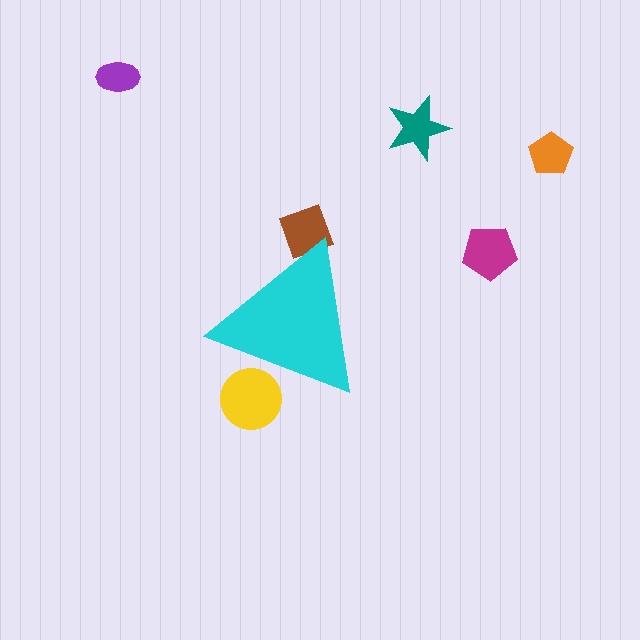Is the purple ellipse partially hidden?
No, the purple ellipse is fully visible.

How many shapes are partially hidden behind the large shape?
2 shapes are partially hidden.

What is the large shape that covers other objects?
A cyan triangle.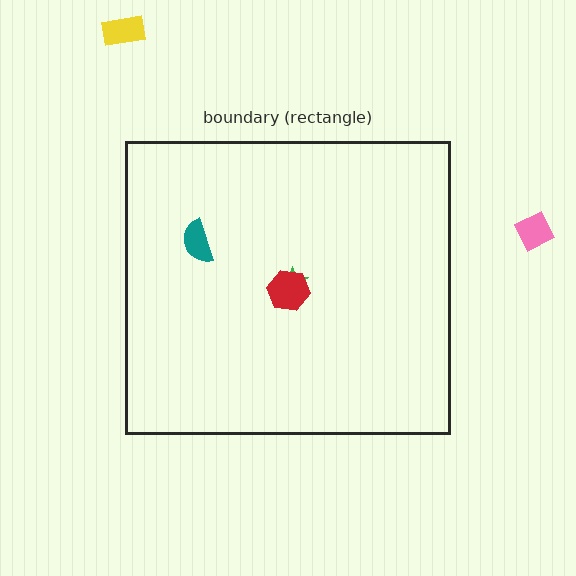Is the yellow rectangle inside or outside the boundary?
Outside.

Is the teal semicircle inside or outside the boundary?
Inside.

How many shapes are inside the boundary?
3 inside, 2 outside.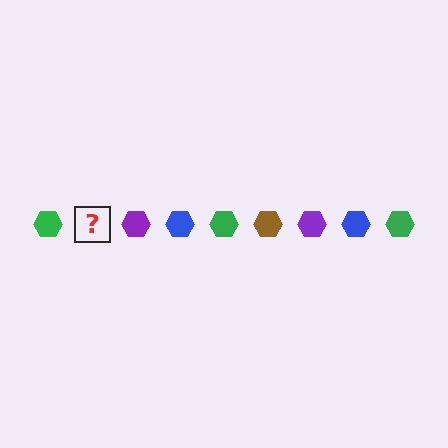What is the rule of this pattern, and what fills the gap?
The rule is that the pattern cycles through green, brown, purple, blue hexagons. The gap should be filled with a brown hexagon.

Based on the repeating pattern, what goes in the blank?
The blank should be a brown hexagon.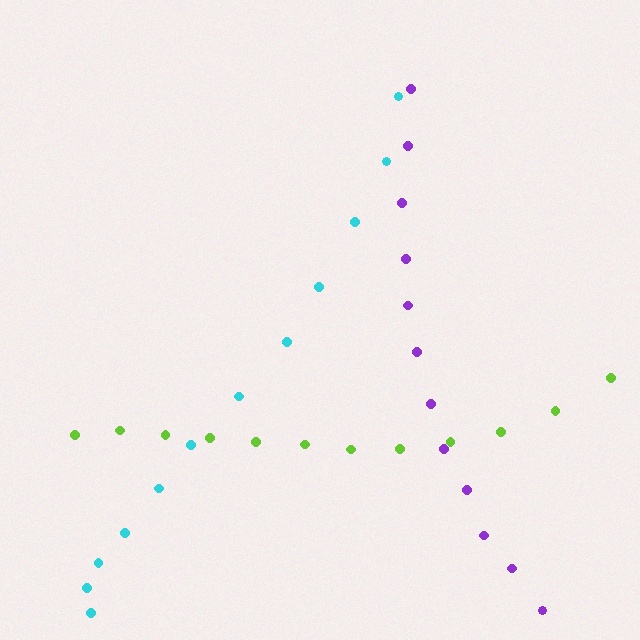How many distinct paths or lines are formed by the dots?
There are 3 distinct paths.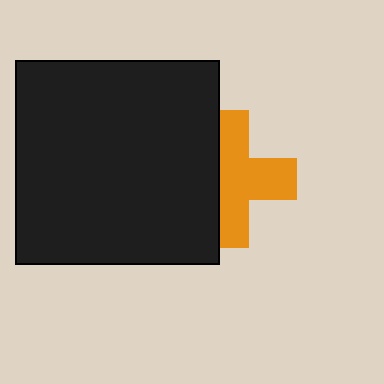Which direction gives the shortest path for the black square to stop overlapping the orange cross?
Moving left gives the shortest separation.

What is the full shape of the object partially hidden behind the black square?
The partially hidden object is an orange cross.